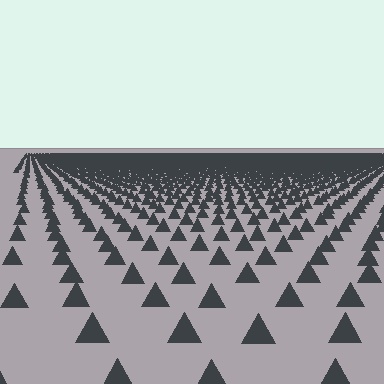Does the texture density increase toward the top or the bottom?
Density increases toward the top.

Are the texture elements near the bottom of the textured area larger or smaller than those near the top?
Larger. Near the bottom, elements are closer to the viewer and appear at a bigger on-screen size.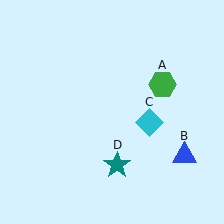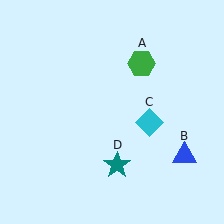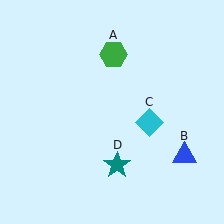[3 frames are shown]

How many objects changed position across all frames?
1 object changed position: green hexagon (object A).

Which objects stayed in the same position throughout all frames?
Blue triangle (object B) and cyan diamond (object C) and teal star (object D) remained stationary.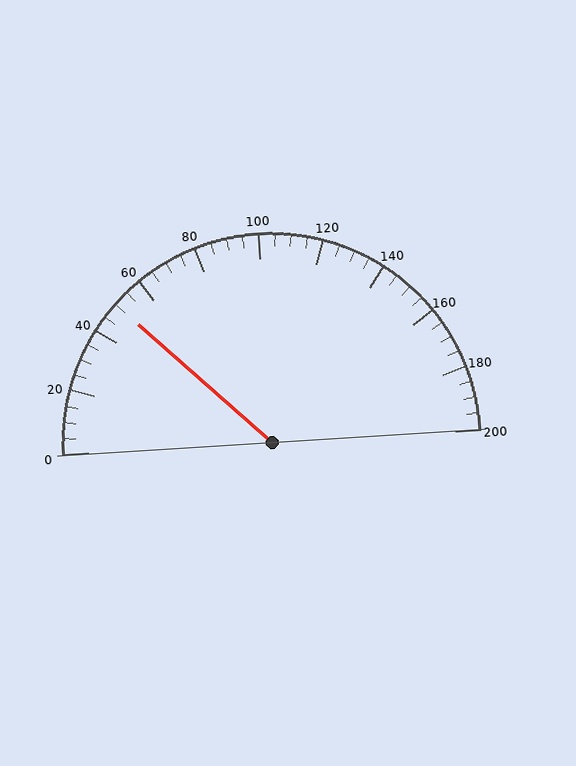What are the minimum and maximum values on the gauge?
The gauge ranges from 0 to 200.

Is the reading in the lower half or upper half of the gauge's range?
The reading is in the lower half of the range (0 to 200).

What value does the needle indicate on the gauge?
The needle indicates approximately 50.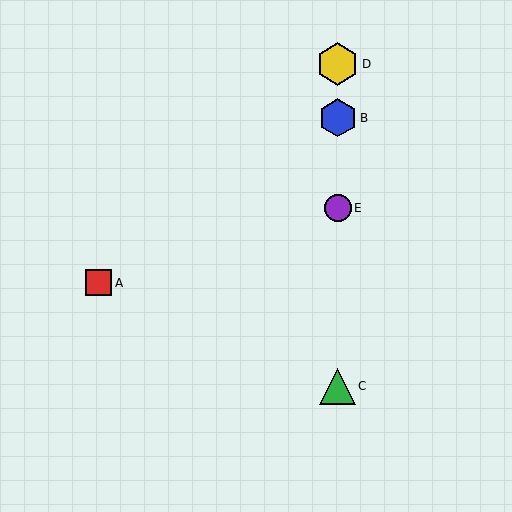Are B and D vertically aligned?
Yes, both are at x≈338.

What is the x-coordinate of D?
Object D is at x≈338.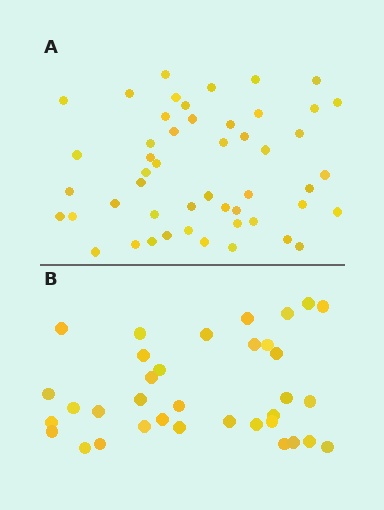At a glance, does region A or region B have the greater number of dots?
Region A (the top region) has more dots.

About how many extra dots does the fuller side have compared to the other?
Region A has approximately 15 more dots than region B.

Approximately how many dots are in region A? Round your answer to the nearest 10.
About 50 dots.